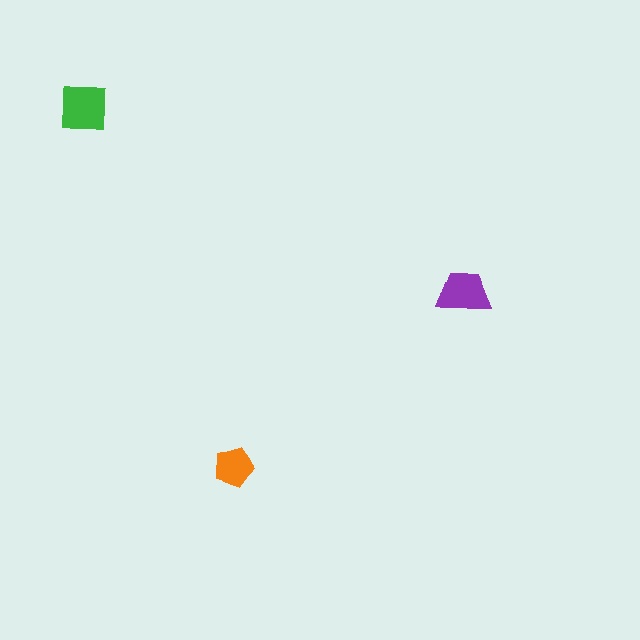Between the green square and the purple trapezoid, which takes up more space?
The green square.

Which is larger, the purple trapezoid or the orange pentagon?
The purple trapezoid.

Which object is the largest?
The green square.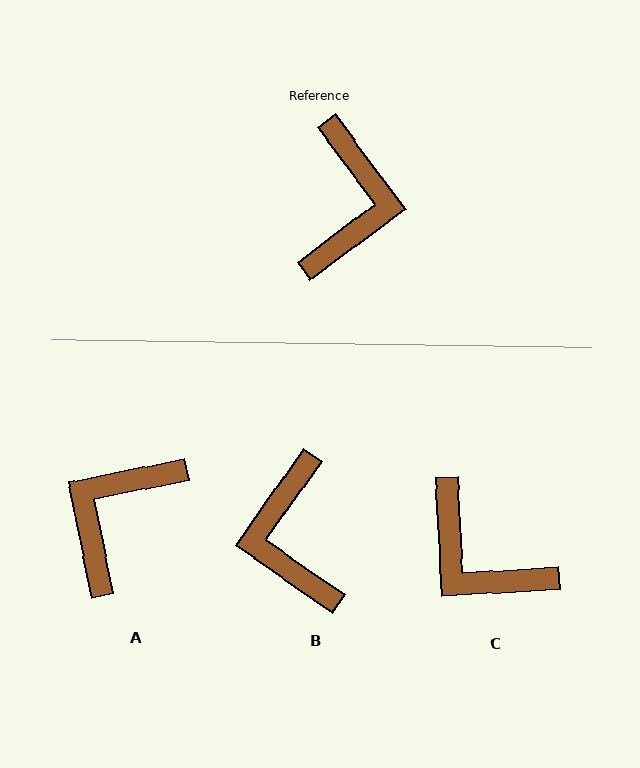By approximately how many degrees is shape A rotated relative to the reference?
Approximately 155 degrees counter-clockwise.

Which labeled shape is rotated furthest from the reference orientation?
B, about 162 degrees away.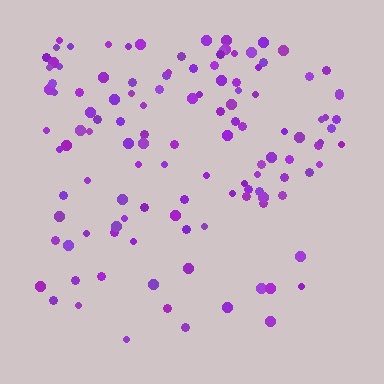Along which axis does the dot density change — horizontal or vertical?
Vertical.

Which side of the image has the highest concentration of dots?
The top.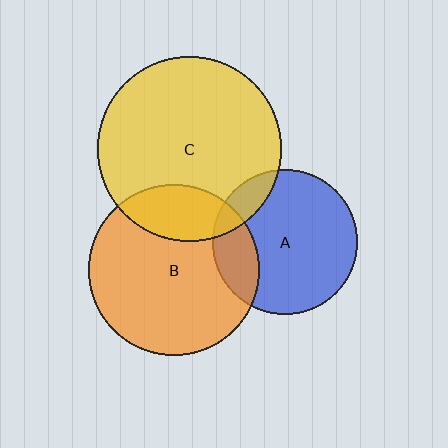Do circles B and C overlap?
Yes.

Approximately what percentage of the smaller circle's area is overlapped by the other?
Approximately 20%.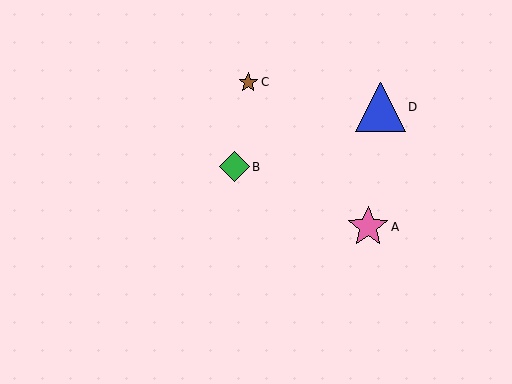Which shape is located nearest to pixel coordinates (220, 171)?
The green diamond (labeled B) at (234, 167) is nearest to that location.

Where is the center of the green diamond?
The center of the green diamond is at (234, 167).